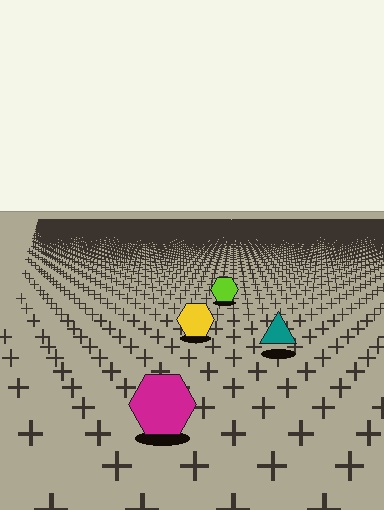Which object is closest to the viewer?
The magenta hexagon is closest. The texture marks near it are larger and more spread out.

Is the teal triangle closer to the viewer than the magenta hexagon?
No. The magenta hexagon is closer — you can tell from the texture gradient: the ground texture is coarser near it.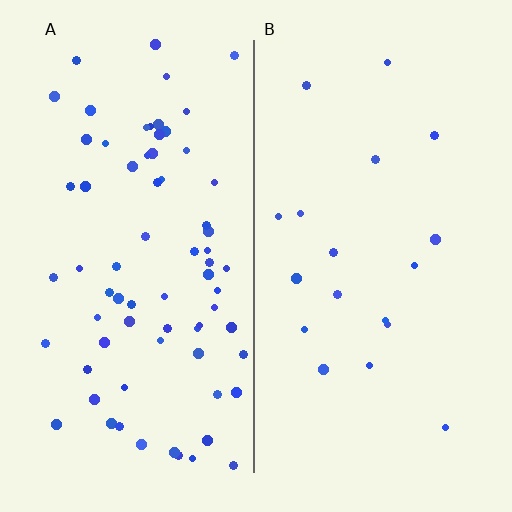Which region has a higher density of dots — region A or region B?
A (the left).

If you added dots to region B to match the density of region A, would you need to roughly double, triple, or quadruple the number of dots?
Approximately quadruple.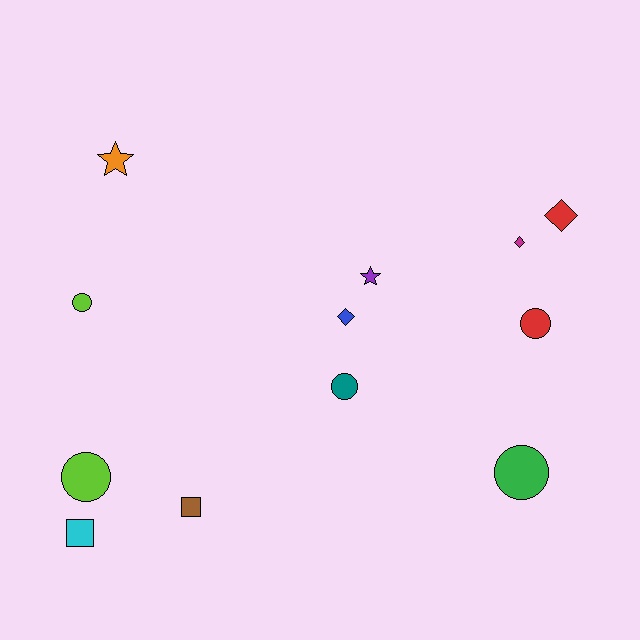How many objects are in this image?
There are 12 objects.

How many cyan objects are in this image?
There is 1 cyan object.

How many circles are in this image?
There are 5 circles.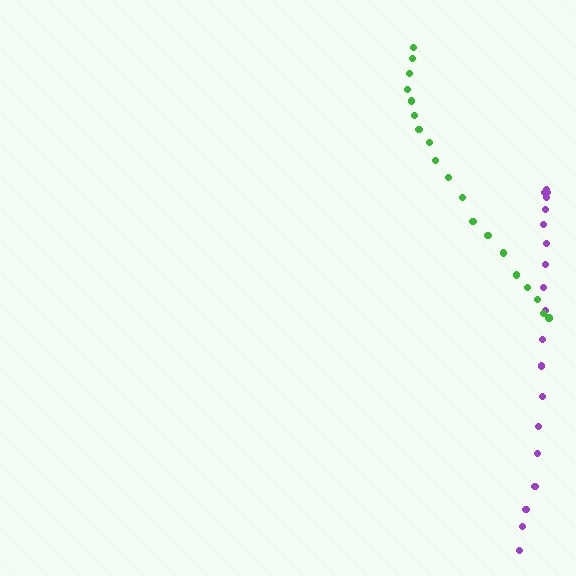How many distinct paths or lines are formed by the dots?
There are 2 distinct paths.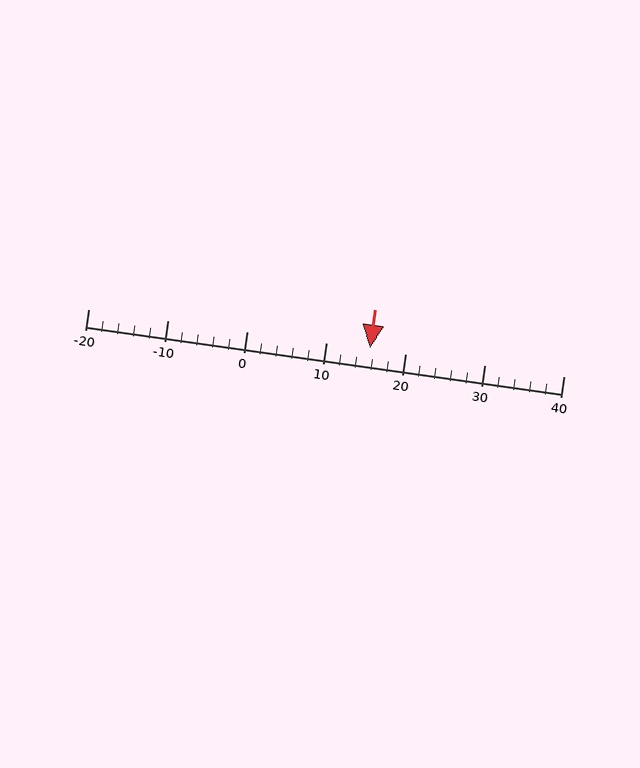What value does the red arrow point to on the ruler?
The red arrow points to approximately 16.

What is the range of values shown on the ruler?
The ruler shows values from -20 to 40.